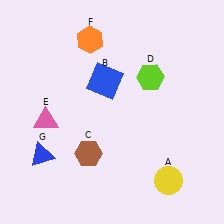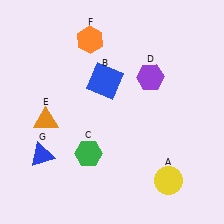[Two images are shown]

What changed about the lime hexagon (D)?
In Image 1, D is lime. In Image 2, it changed to purple.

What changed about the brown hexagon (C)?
In Image 1, C is brown. In Image 2, it changed to green.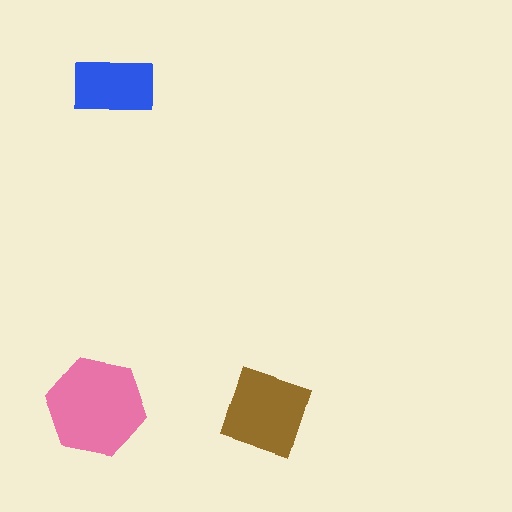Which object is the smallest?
The blue rectangle.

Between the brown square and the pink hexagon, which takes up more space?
The pink hexagon.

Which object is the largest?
The pink hexagon.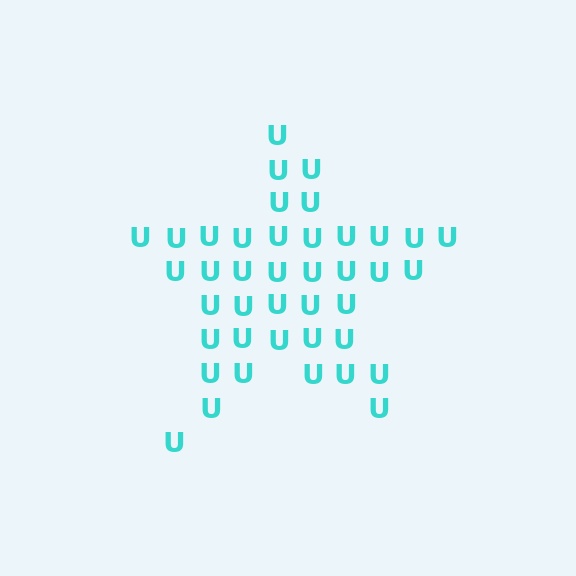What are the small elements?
The small elements are letter U's.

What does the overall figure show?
The overall figure shows a star.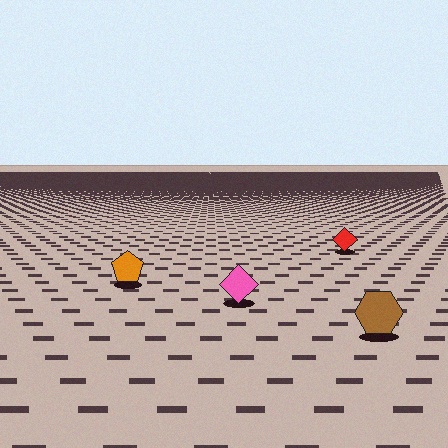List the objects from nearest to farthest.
From nearest to farthest: the brown hexagon, the pink diamond, the orange pentagon, the red diamond.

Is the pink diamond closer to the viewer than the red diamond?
Yes. The pink diamond is closer — you can tell from the texture gradient: the ground texture is coarser near it.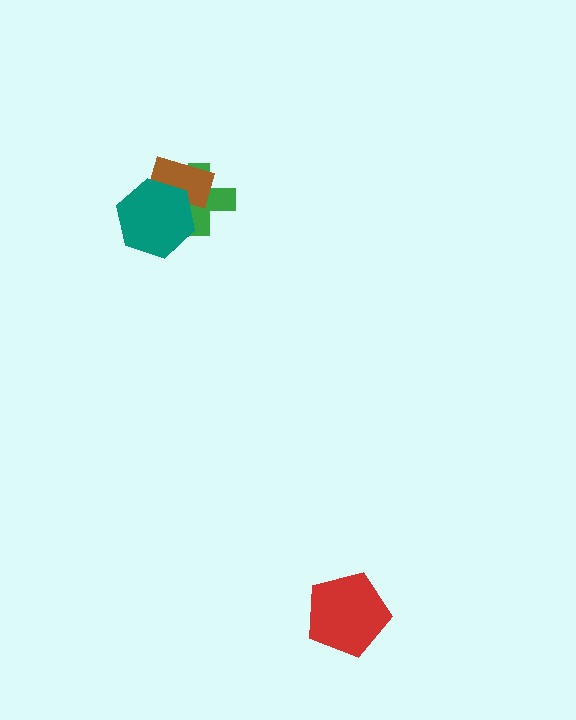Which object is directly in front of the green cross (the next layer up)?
The brown rectangle is directly in front of the green cross.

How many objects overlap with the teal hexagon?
2 objects overlap with the teal hexagon.